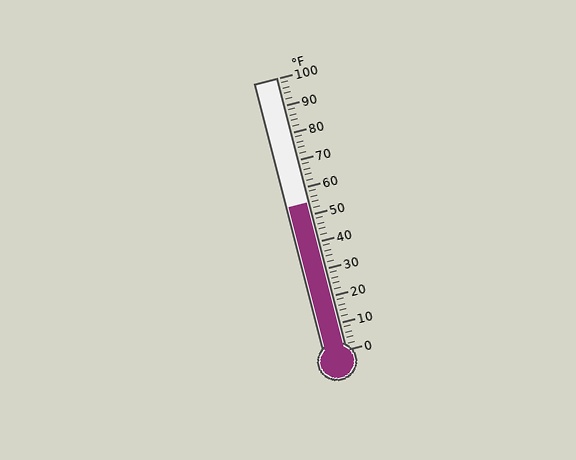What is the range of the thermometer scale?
The thermometer scale ranges from 0°F to 100°F.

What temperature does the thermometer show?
The thermometer shows approximately 54°F.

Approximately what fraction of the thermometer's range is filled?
The thermometer is filled to approximately 55% of its range.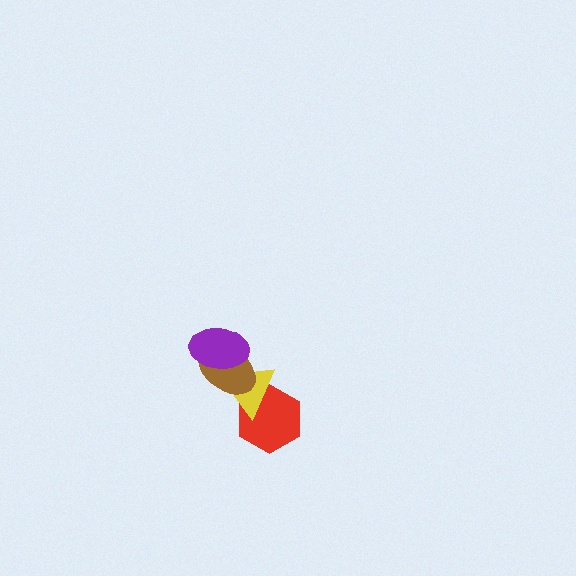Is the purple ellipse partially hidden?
No, no other shape covers it.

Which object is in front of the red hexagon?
The yellow triangle is in front of the red hexagon.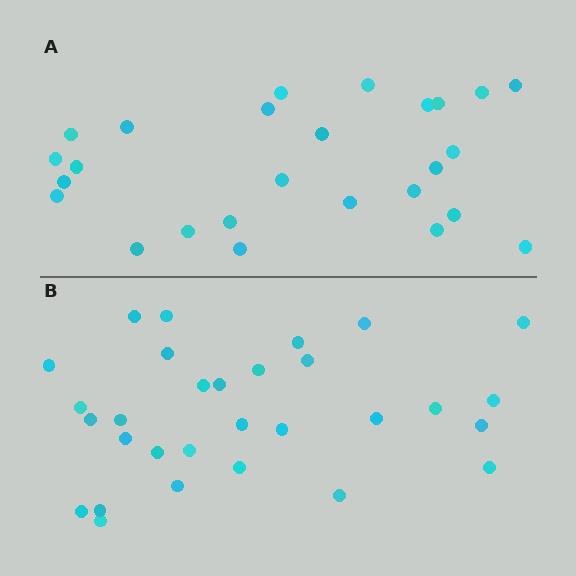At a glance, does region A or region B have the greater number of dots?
Region B (the bottom region) has more dots.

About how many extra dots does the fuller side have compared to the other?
Region B has about 4 more dots than region A.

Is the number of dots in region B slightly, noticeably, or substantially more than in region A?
Region B has only slightly more — the two regions are fairly close. The ratio is roughly 1.2 to 1.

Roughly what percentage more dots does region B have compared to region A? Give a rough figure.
About 15% more.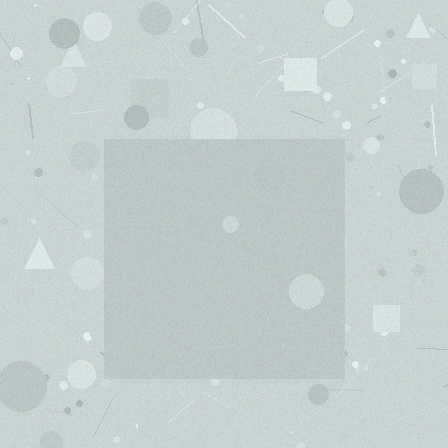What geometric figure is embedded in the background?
A square is embedded in the background.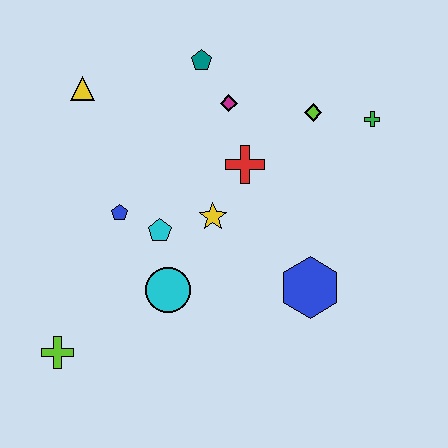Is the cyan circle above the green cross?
No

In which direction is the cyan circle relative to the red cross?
The cyan circle is below the red cross.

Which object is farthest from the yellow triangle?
The blue hexagon is farthest from the yellow triangle.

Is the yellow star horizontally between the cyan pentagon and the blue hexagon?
Yes